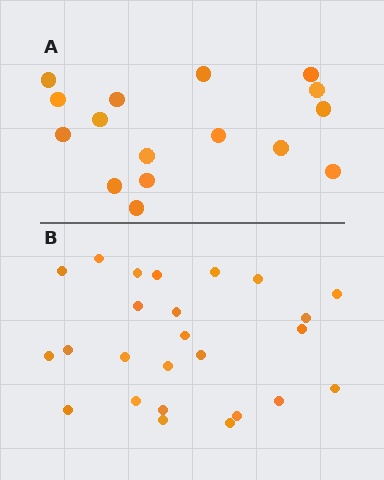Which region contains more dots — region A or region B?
Region B (the bottom region) has more dots.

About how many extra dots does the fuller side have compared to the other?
Region B has roughly 8 or so more dots than region A.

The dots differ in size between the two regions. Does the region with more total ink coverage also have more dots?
No. Region A has more total ink coverage because its dots are larger, but region B actually contains more individual dots. Total area can be misleading — the number of items is what matters here.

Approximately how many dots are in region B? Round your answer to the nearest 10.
About 20 dots. (The exact count is 25, which rounds to 20.)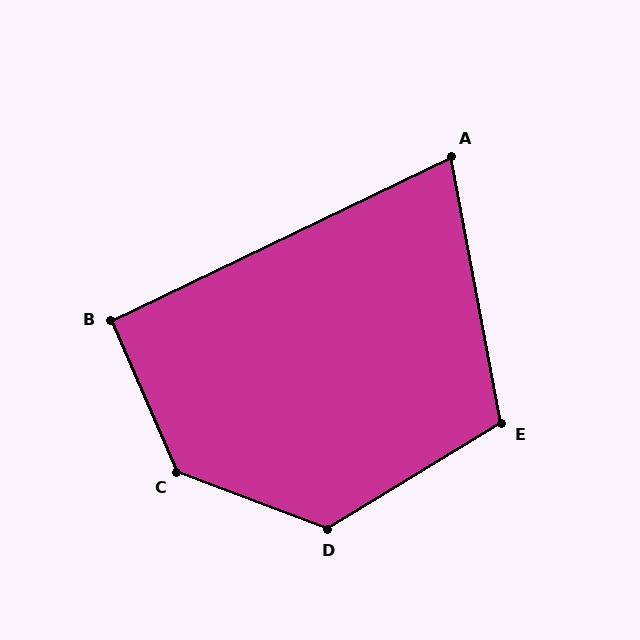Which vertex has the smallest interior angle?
A, at approximately 75 degrees.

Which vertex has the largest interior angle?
C, at approximately 134 degrees.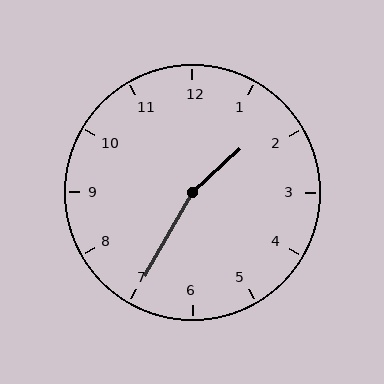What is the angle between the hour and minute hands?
Approximately 162 degrees.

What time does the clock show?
1:35.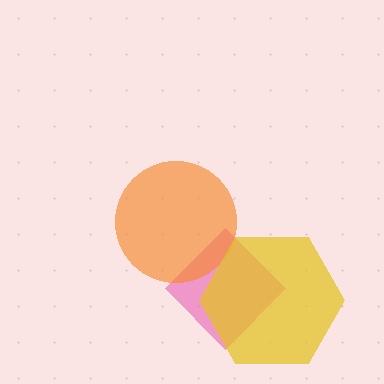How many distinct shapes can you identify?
There are 3 distinct shapes: a pink diamond, an orange circle, a yellow hexagon.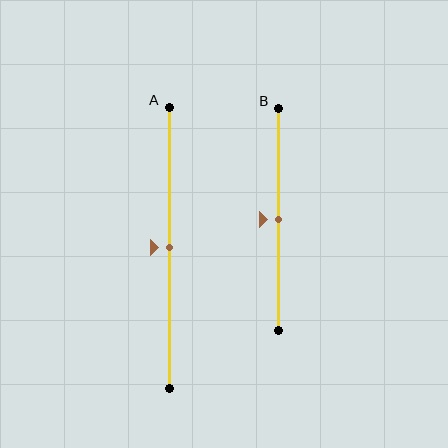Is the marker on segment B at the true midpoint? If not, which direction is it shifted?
Yes, the marker on segment B is at the true midpoint.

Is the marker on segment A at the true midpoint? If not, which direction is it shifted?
Yes, the marker on segment A is at the true midpoint.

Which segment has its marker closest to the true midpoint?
Segment A has its marker closest to the true midpoint.